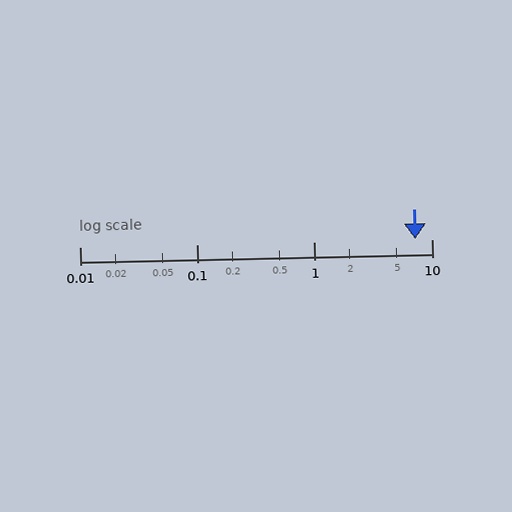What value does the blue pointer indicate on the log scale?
The pointer indicates approximately 7.3.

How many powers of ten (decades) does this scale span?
The scale spans 3 decades, from 0.01 to 10.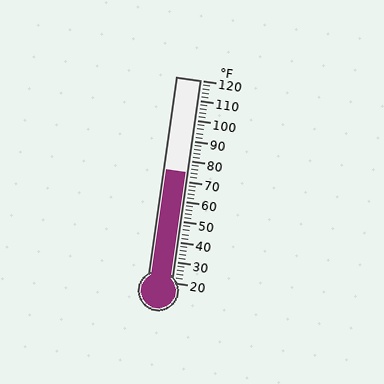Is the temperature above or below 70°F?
The temperature is above 70°F.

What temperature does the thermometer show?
The thermometer shows approximately 74°F.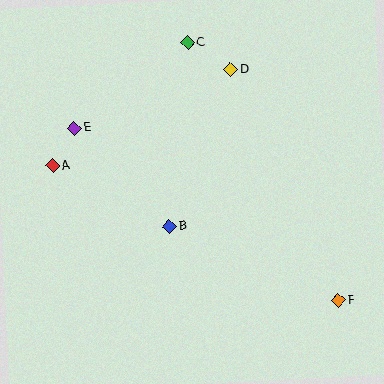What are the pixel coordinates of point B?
Point B is at (170, 227).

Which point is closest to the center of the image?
Point B at (170, 227) is closest to the center.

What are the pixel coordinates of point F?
Point F is at (338, 300).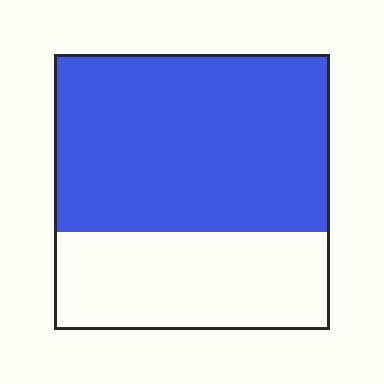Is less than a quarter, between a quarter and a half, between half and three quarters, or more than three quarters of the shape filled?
Between half and three quarters.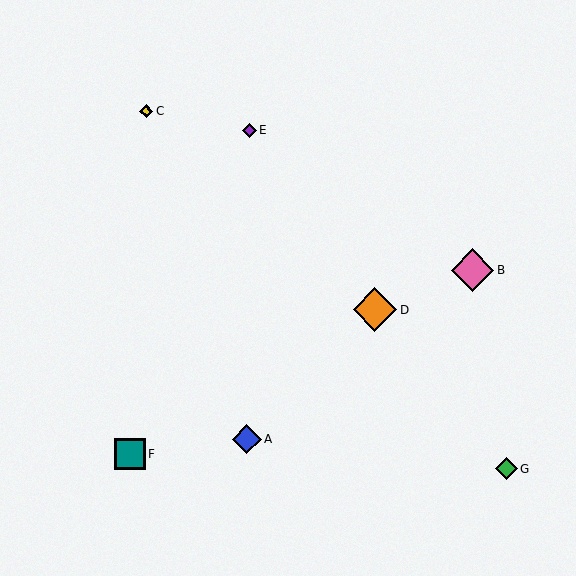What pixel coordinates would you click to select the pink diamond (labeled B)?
Click at (472, 270) to select the pink diamond B.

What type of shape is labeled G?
Shape G is a green diamond.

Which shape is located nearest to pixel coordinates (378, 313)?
The orange diamond (labeled D) at (375, 310) is nearest to that location.